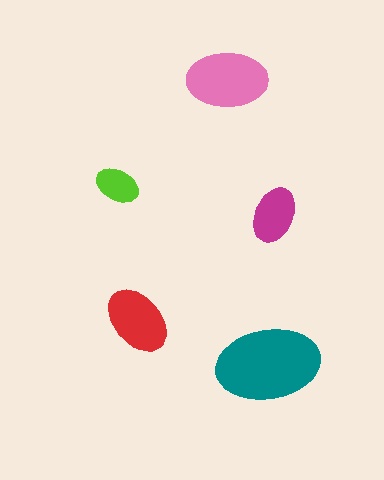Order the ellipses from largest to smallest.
the teal one, the pink one, the red one, the magenta one, the lime one.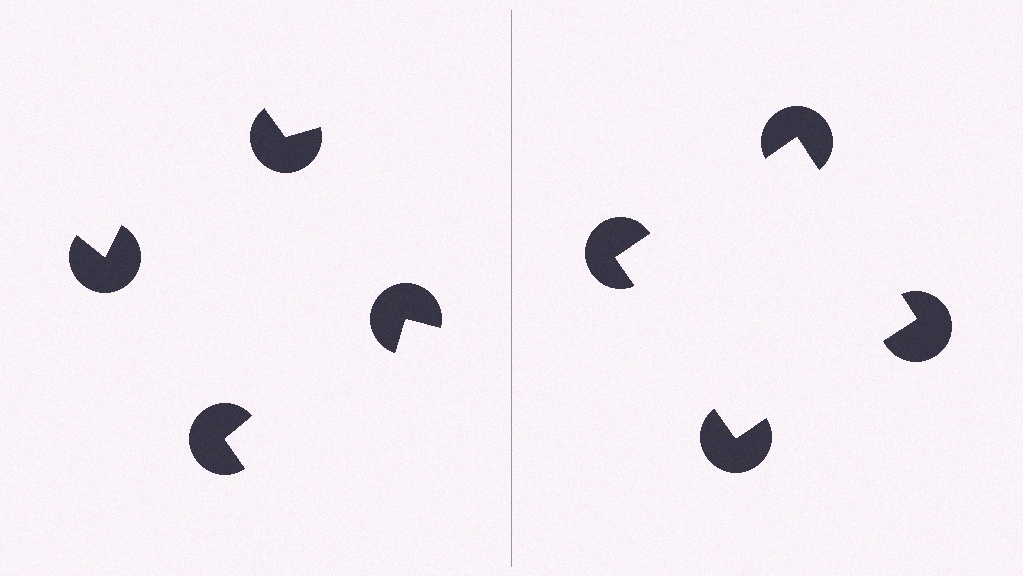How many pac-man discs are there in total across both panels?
8 — 4 on each side.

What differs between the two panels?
The pac-man discs are positioned identically on both sides; only the wedge orientations differ. On the right they align to a square; on the left they are misaligned.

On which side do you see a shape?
An illusory square appears on the right side. On the left side the wedge cuts are rotated, so no coherent shape forms.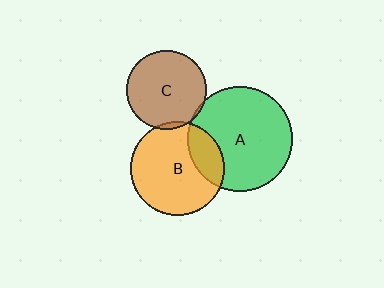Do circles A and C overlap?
Yes.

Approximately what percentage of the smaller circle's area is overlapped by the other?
Approximately 5%.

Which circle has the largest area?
Circle A (green).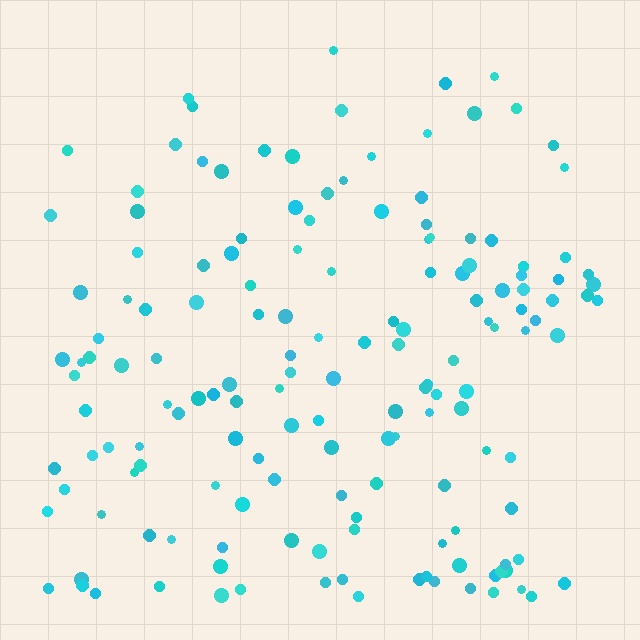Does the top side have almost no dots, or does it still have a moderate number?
Still a moderate number, just noticeably fewer than the bottom.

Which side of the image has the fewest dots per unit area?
The top.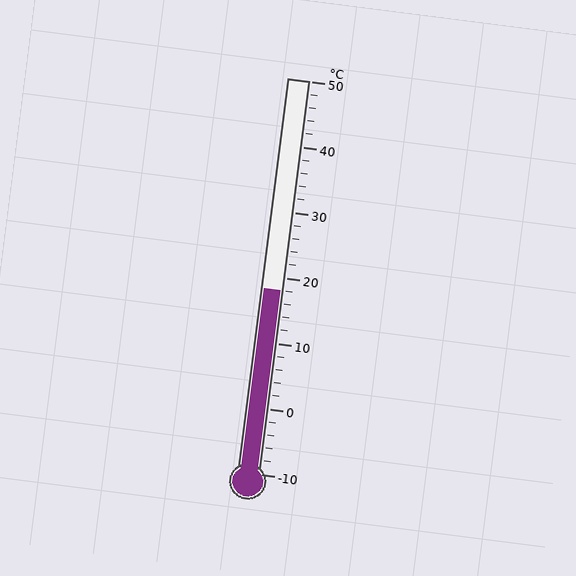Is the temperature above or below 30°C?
The temperature is below 30°C.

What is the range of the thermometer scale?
The thermometer scale ranges from -10°C to 50°C.